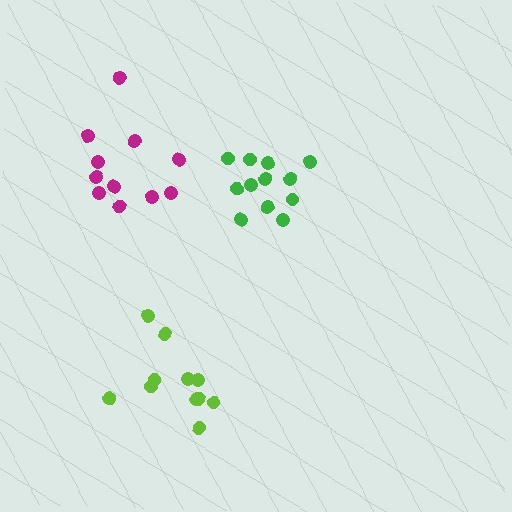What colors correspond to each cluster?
The clusters are colored: lime, green, magenta.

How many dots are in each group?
Group 1: 11 dots, Group 2: 12 dots, Group 3: 11 dots (34 total).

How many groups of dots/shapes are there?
There are 3 groups.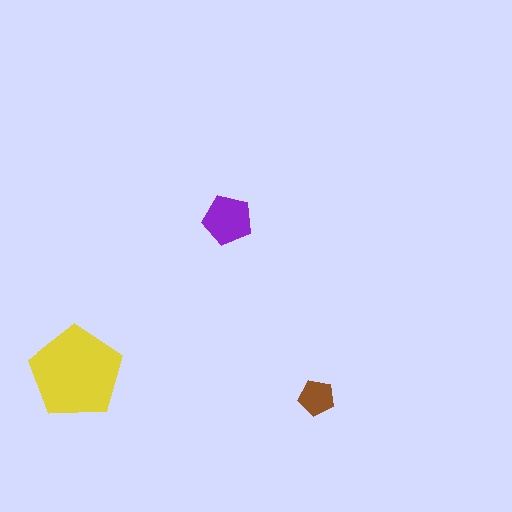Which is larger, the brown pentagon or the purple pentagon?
The purple one.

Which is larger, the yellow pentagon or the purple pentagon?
The yellow one.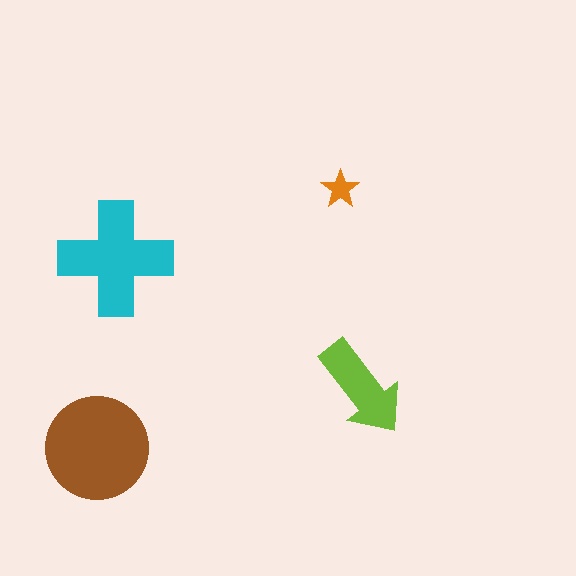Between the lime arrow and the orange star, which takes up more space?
The lime arrow.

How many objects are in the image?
There are 4 objects in the image.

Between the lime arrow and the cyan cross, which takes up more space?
The cyan cross.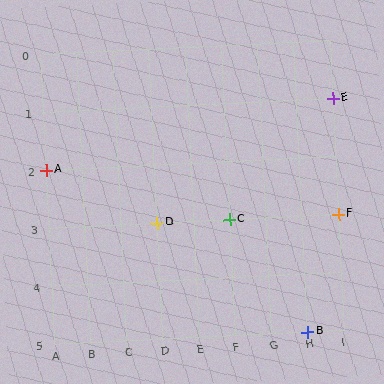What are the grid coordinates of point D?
Point D is at grid coordinates (D, 3).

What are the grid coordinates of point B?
Point B is at grid coordinates (H, 5).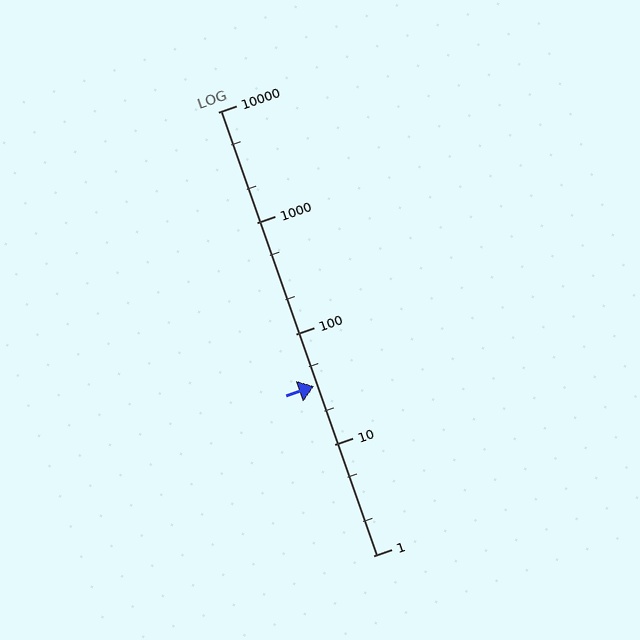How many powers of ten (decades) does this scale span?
The scale spans 4 decades, from 1 to 10000.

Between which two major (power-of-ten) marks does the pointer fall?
The pointer is between 10 and 100.